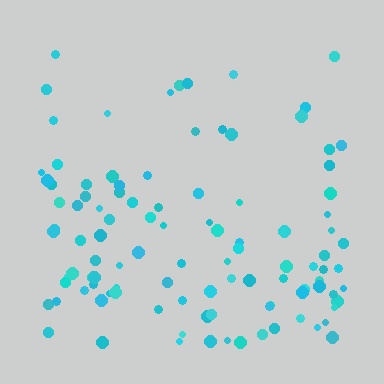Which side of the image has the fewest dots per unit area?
The top.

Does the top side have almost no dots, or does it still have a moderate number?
Still a moderate number, just noticeably fewer than the bottom.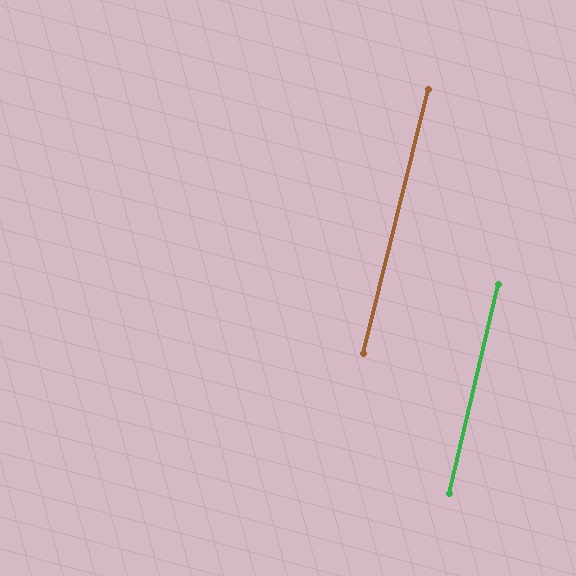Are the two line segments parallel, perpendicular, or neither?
Parallel — their directions differ by only 0.7°.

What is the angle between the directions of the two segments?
Approximately 1 degree.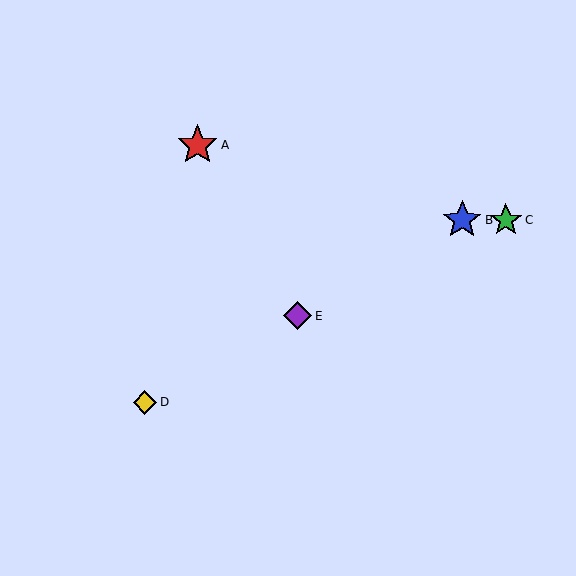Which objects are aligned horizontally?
Objects B, C are aligned horizontally.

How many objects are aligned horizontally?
2 objects (B, C) are aligned horizontally.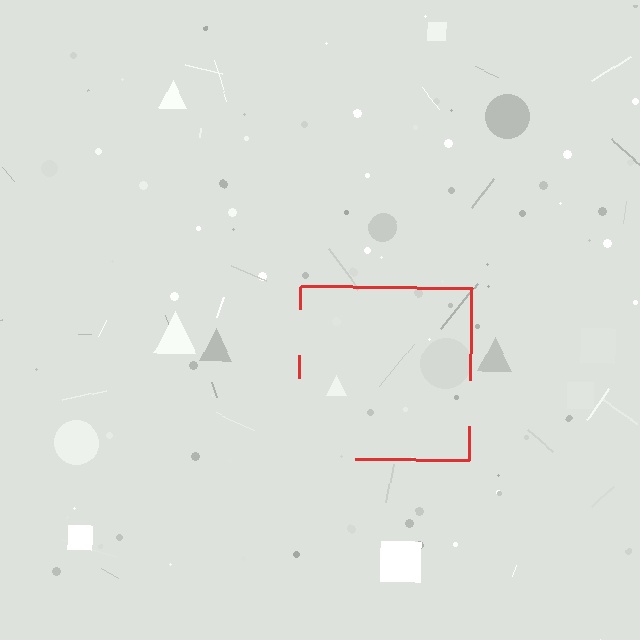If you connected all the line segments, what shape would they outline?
They would outline a square.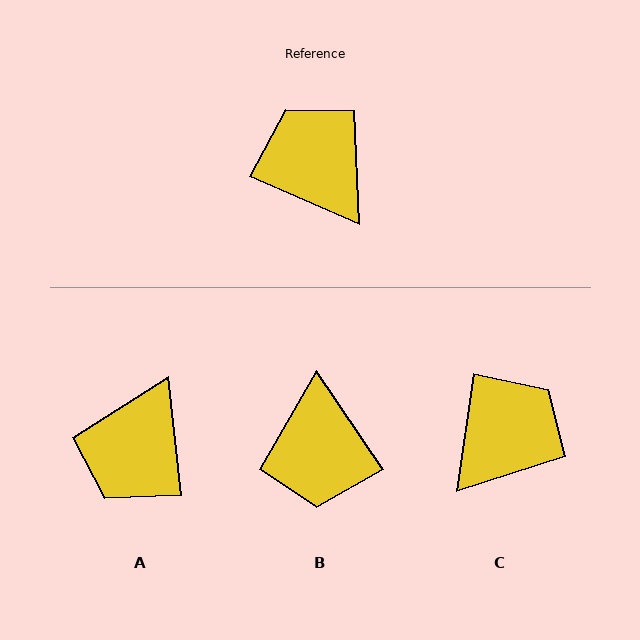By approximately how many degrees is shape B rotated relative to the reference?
Approximately 147 degrees counter-clockwise.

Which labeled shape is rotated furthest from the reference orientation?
B, about 147 degrees away.